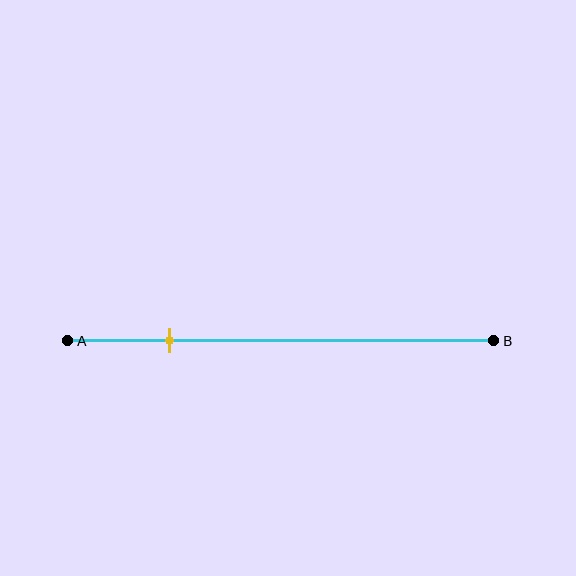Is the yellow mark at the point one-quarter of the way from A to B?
Yes, the mark is approximately at the one-quarter point.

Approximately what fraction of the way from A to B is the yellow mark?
The yellow mark is approximately 25% of the way from A to B.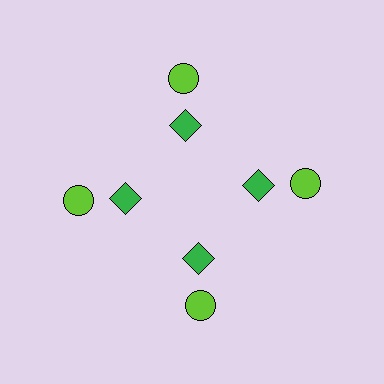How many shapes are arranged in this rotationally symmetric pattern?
There are 8 shapes, arranged in 4 groups of 2.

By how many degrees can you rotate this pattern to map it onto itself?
The pattern maps onto itself every 90 degrees of rotation.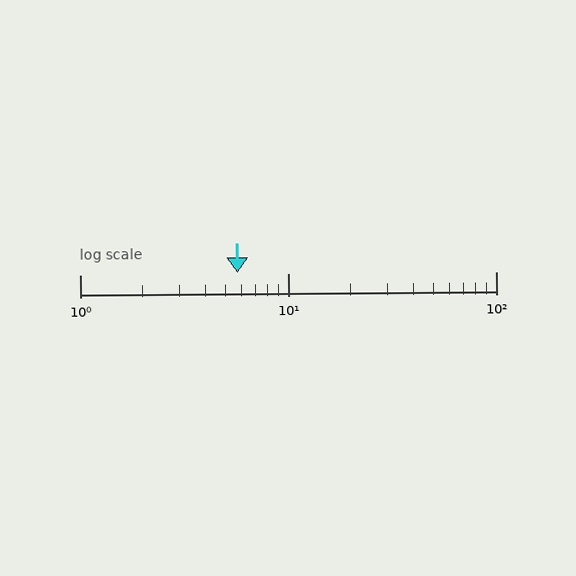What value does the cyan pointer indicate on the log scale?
The pointer indicates approximately 5.7.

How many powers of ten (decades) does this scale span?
The scale spans 2 decades, from 1 to 100.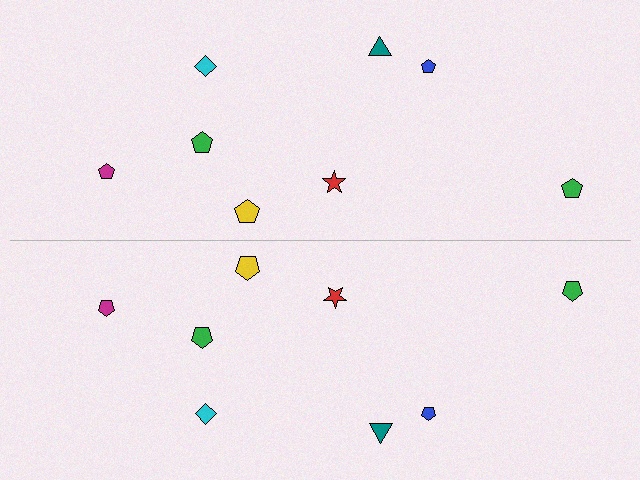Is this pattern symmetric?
Yes, this pattern has bilateral (reflection) symmetry.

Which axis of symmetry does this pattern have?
The pattern has a horizontal axis of symmetry running through the center of the image.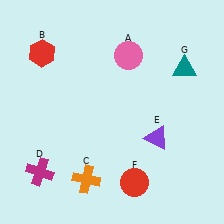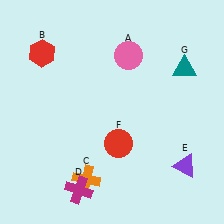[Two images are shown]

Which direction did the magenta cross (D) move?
The magenta cross (D) moved right.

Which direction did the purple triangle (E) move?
The purple triangle (E) moved right.